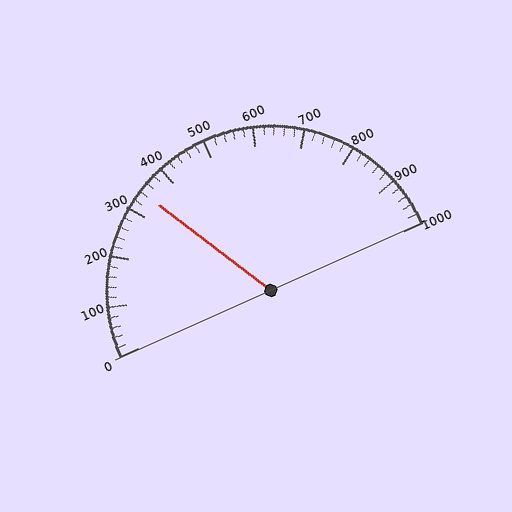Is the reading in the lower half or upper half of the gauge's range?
The reading is in the lower half of the range (0 to 1000).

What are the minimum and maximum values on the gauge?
The gauge ranges from 0 to 1000.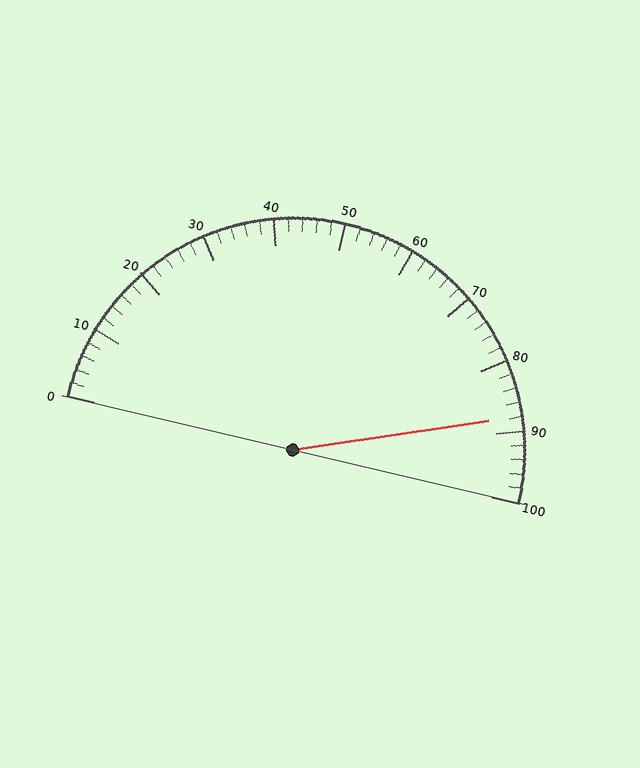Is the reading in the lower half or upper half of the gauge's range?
The reading is in the upper half of the range (0 to 100).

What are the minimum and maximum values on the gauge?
The gauge ranges from 0 to 100.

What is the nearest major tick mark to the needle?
The nearest major tick mark is 90.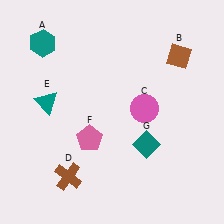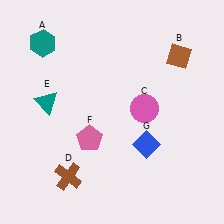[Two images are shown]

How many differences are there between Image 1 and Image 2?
There is 1 difference between the two images.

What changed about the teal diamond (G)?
In Image 1, G is teal. In Image 2, it changed to blue.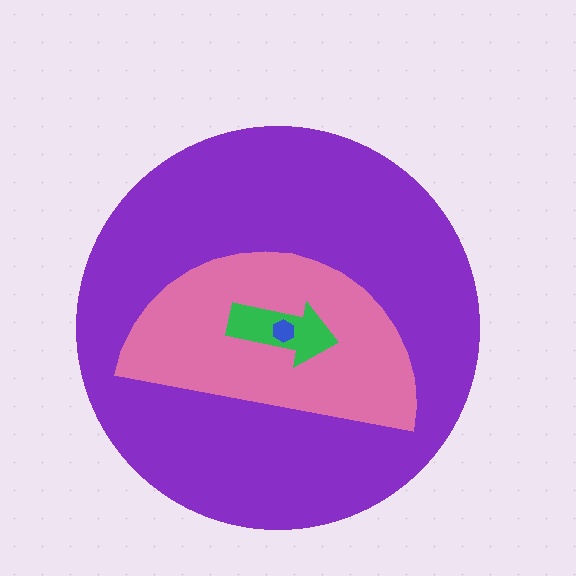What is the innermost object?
The blue hexagon.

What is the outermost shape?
The purple circle.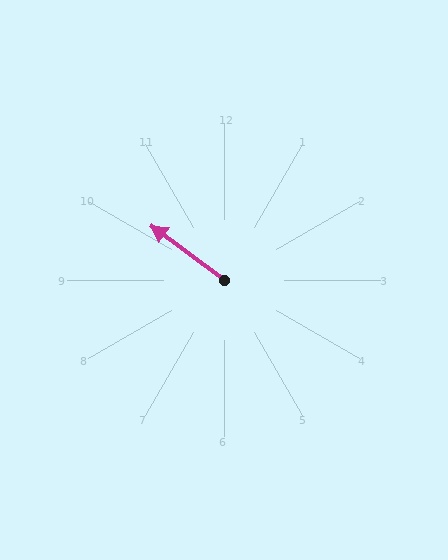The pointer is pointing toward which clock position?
Roughly 10 o'clock.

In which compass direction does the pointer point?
Northwest.